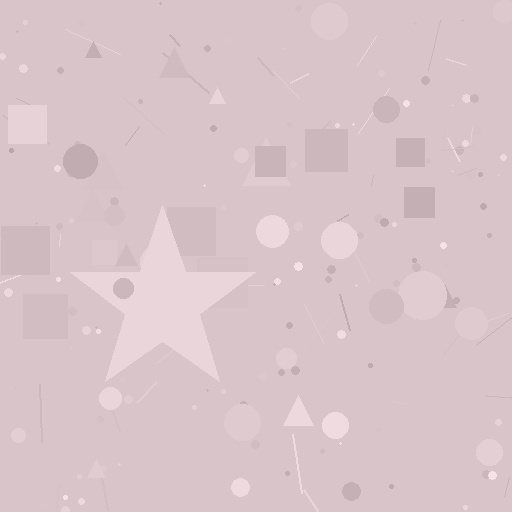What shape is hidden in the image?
A star is hidden in the image.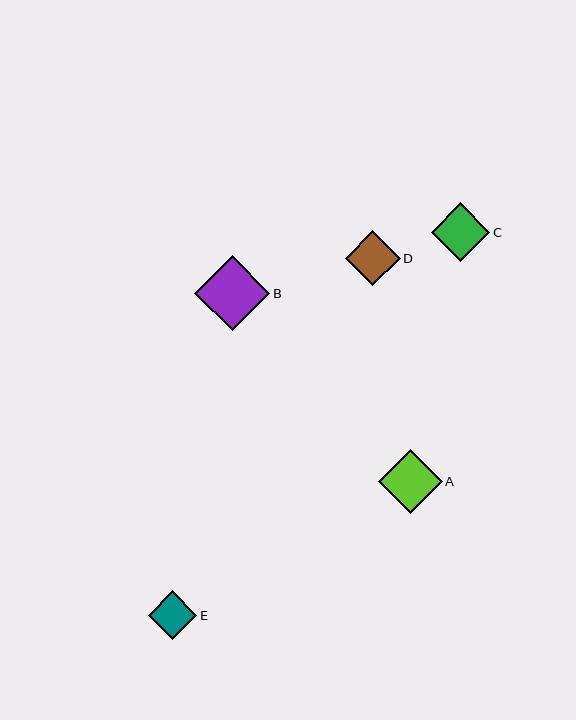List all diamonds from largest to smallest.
From largest to smallest: B, A, C, D, E.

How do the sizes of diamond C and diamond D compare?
Diamond C and diamond D are approximately the same size.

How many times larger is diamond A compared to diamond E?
Diamond A is approximately 1.3 times the size of diamond E.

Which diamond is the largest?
Diamond B is the largest with a size of approximately 75 pixels.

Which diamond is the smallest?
Diamond E is the smallest with a size of approximately 49 pixels.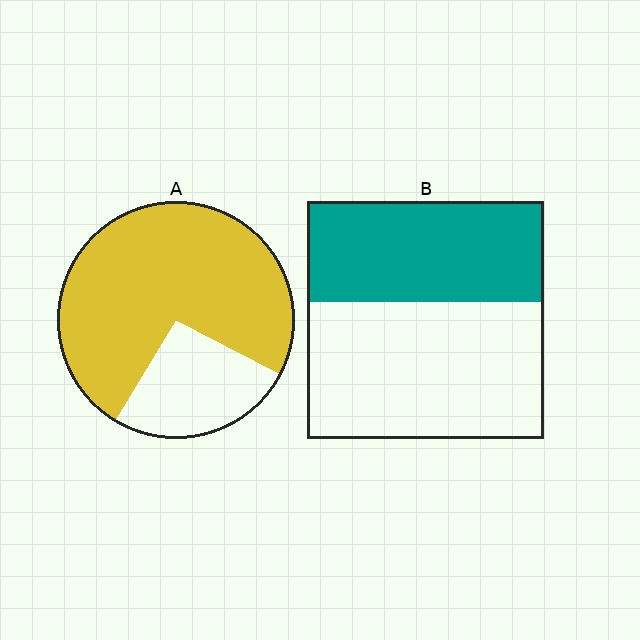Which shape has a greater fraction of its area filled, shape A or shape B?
Shape A.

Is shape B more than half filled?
No.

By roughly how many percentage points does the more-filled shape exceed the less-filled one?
By roughly 30 percentage points (A over B).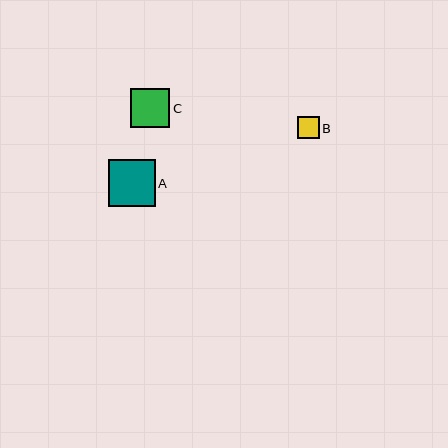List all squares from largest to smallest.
From largest to smallest: A, C, B.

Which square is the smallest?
Square B is the smallest with a size of approximately 21 pixels.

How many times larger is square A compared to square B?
Square A is approximately 2.2 times the size of square B.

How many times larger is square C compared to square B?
Square C is approximately 1.8 times the size of square B.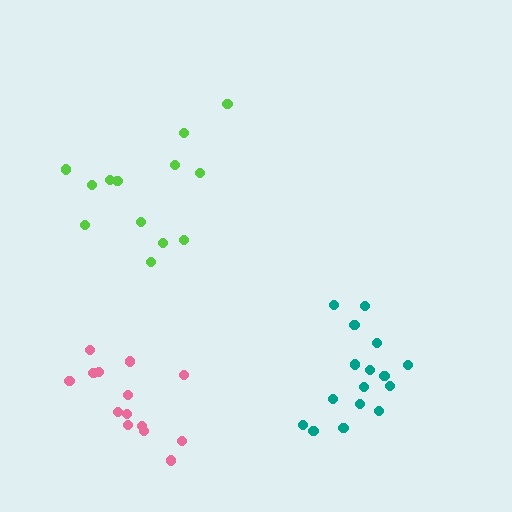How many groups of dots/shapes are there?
There are 3 groups.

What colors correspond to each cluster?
The clusters are colored: lime, teal, pink.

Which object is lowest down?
The pink cluster is bottommost.